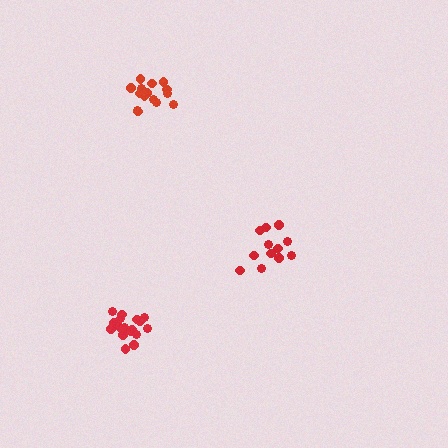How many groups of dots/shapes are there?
There are 3 groups.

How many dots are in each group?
Group 1: 15 dots, Group 2: 17 dots, Group 3: 12 dots (44 total).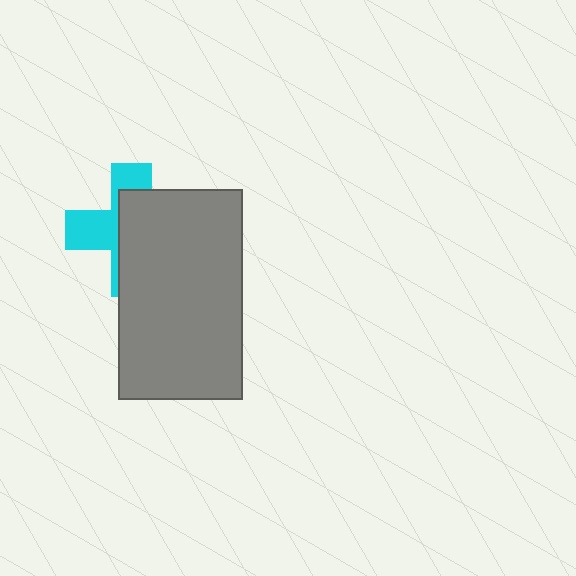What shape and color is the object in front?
The object in front is a gray rectangle.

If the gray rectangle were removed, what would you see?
You would see the complete cyan cross.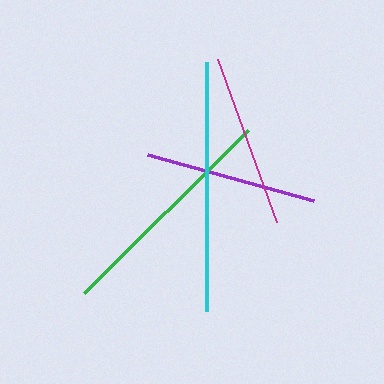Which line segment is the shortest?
The magenta line is the shortest at approximately 172 pixels.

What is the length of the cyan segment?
The cyan segment is approximately 249 pixels long.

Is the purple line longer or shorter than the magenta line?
The purple line is longer than the magenta line.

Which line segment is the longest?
The cyan line is the longest at approximately 249 pixels.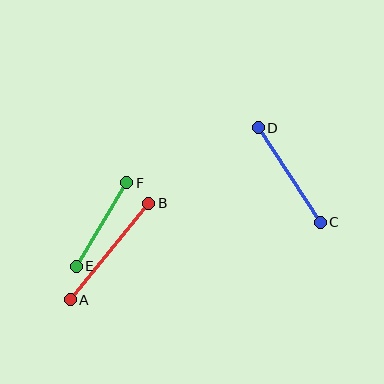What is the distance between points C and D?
The distance is approximately 113 pixels.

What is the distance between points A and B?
The distance is approximately 124 pixels.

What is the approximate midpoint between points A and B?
The midpoint is at approximately (110, 251) pixels.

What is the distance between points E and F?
The distance is approximately 97 pixels.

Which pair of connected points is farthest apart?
Points A and B are farthest apart.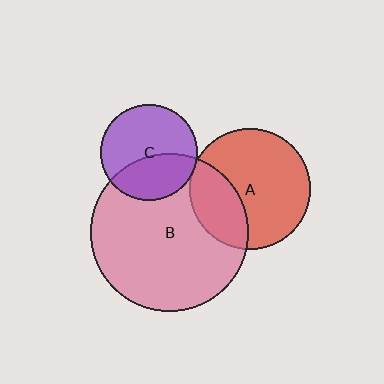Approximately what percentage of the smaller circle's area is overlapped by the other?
Approximately 30%.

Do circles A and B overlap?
Yes.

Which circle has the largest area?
Circle B (pink).